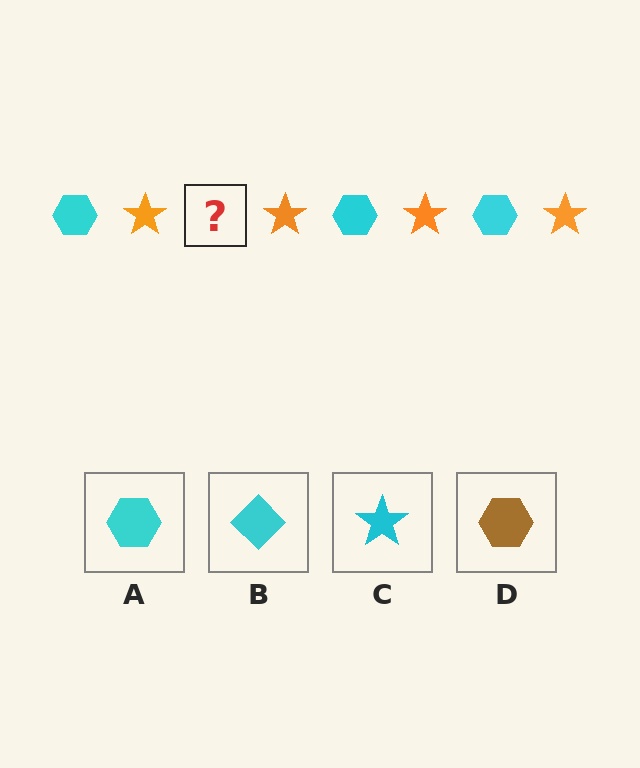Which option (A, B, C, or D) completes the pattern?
A.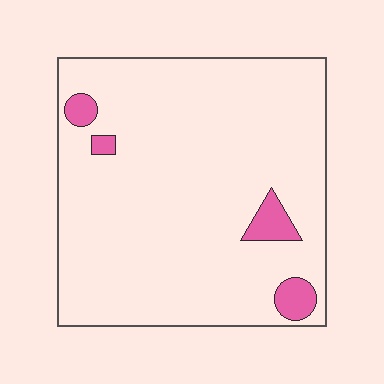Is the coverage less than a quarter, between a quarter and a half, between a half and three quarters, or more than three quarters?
Less than a quarter.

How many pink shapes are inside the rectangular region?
4.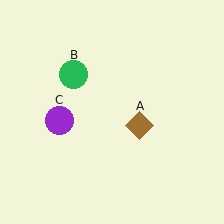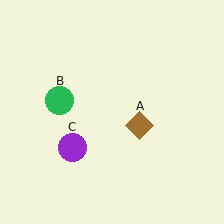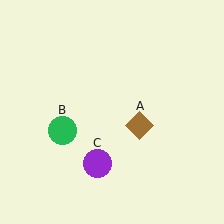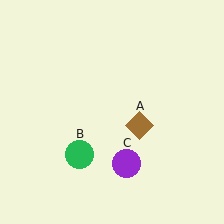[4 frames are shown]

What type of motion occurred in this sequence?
The green circle (object B), purple circle (object C) rotated counterclockwise around the center of the scene.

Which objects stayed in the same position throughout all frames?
Brown diamond (object A) remained stationary.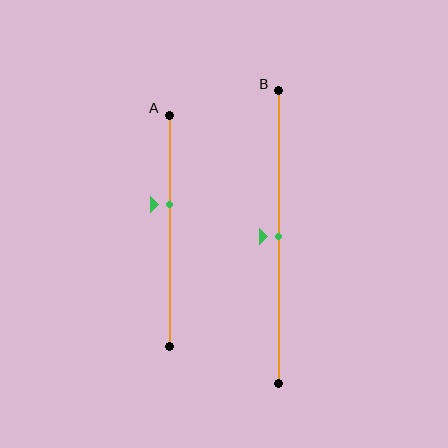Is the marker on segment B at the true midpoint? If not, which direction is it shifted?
Yes, the marker on segment B is at the true midpoint.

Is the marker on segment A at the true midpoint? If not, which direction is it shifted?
No, the marker on segment A is shifted upward by about 11% of the segment length.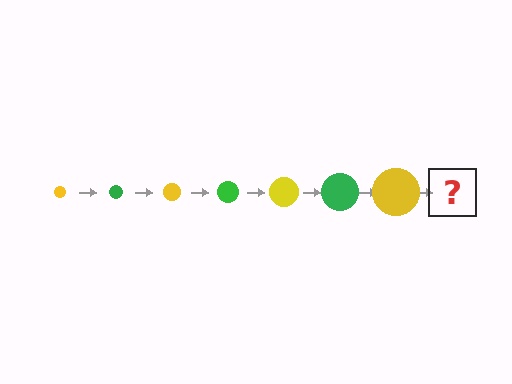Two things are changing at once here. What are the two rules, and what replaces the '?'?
The two rules are that the circle grows larger each step and the color cycles through yellow and green. The '?' should be a green circle, larger than the previous one.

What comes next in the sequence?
The next element should be a green circle, larger than the previous one.